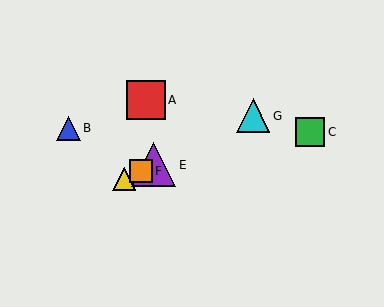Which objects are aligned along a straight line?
Objects D, E, F, G are aligned along a straight line.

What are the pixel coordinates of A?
Object A is at (146, 100).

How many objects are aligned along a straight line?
4 objects (D, E, F, G) are aligned along a straight line.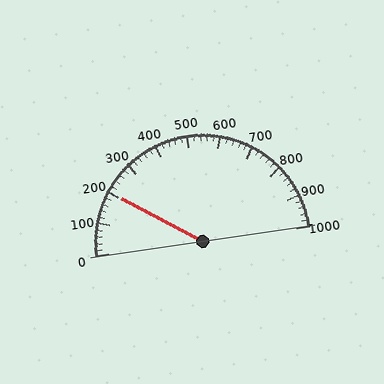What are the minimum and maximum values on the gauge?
The gauge ranges from 0 to 1000.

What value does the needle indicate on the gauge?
The needle indicates approximately 200.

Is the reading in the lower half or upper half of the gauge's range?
The reading is in the lower half of the range (0 to 1000).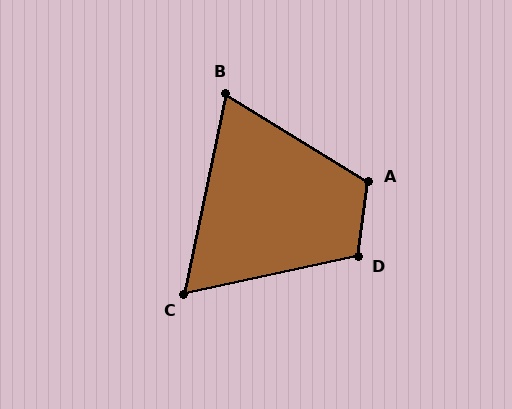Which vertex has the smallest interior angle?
C, at approximately 66 degrees.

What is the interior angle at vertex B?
Approximately 70 degrees (acute).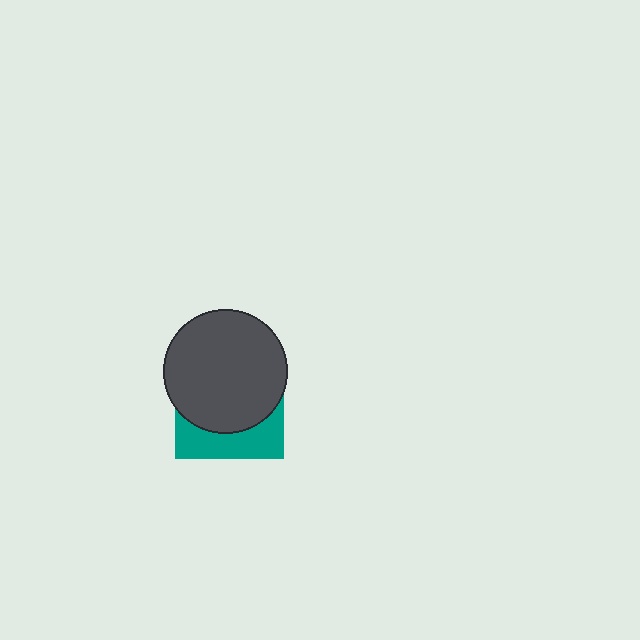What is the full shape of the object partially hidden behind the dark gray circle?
The partially hidden object is a teal square.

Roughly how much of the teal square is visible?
A small part of it is visible (roughly 32%).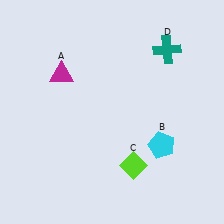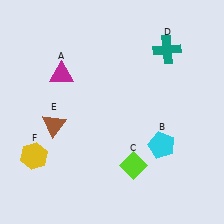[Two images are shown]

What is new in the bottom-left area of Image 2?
A yellow hexagon (F) was added in the bottom-left area of Image 2.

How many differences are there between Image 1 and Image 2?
There are 2 differences between the two images.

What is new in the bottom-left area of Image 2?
A brown triangle (E) was added in the bottom-left area of Image 2.